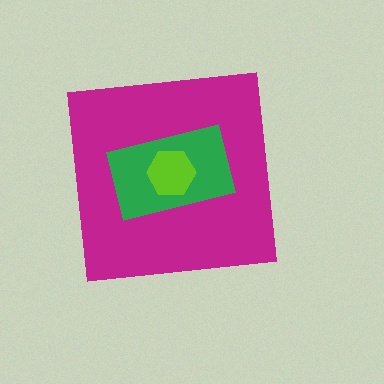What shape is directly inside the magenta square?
The green rectangle.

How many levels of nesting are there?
3.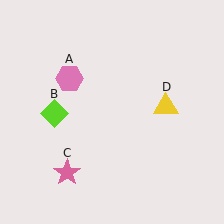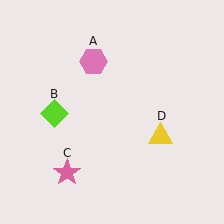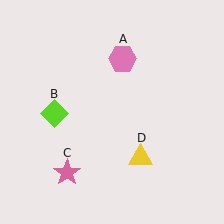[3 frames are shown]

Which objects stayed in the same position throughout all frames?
Lime diamond (object B) and pink star (object C) remained stationary.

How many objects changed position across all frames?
2 objects changed position: pink hexagon (object A), yellow triangle (object D).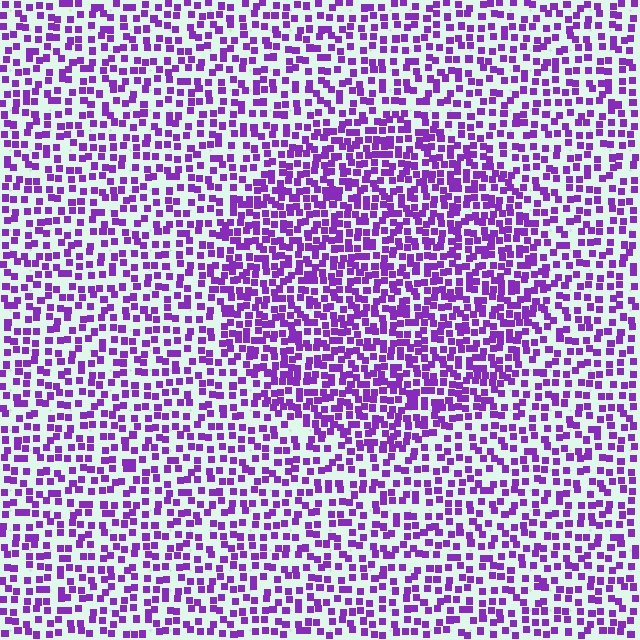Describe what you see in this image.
The image contains small purple elements arranged at two different densities. A circle-shaped region is visible where the elements are more densely packed than the surrounding area.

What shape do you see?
I see a circle.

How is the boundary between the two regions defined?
The boundary is defined by a change in element density (approximately 1.6x ratio). All elements are the same color, size, and shape.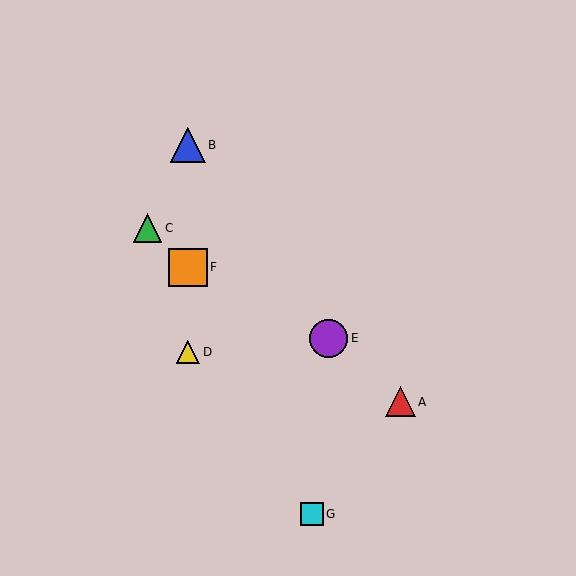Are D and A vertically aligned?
No, D is at x≈188 and A is at x≈400.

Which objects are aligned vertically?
Objects B, D, F are aligned vertically.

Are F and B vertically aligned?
Yes, both are at x≈188.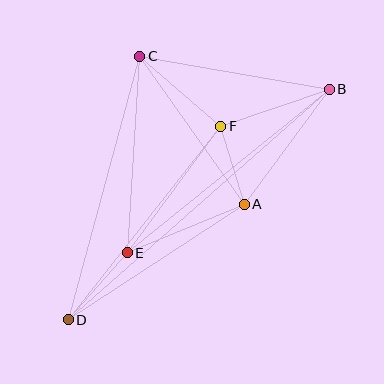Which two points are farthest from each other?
Points B and D are farthest from each other.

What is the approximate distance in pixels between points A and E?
The distance between A and E is approximately 127 pixels.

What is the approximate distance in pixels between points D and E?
The distance between D and E is approximately 89 pixels.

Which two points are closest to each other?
Points A and F are closest to each other.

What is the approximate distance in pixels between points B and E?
The distance between B and E is approximately 260 pixels.